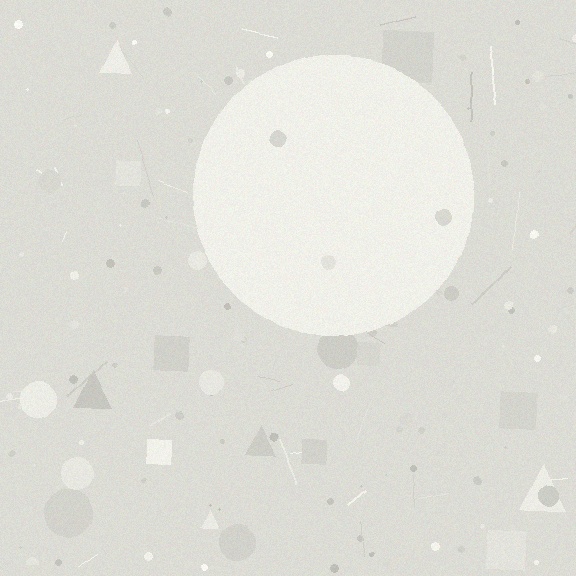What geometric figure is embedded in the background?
A circle is embedded in the background.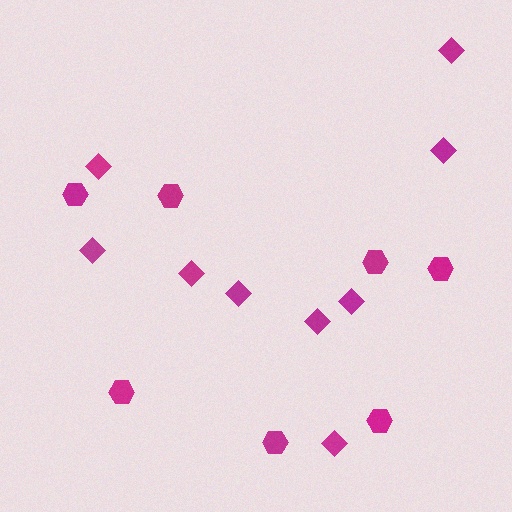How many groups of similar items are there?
There are 2 groups: one group of diamonds (9) and one group of hexagons (7).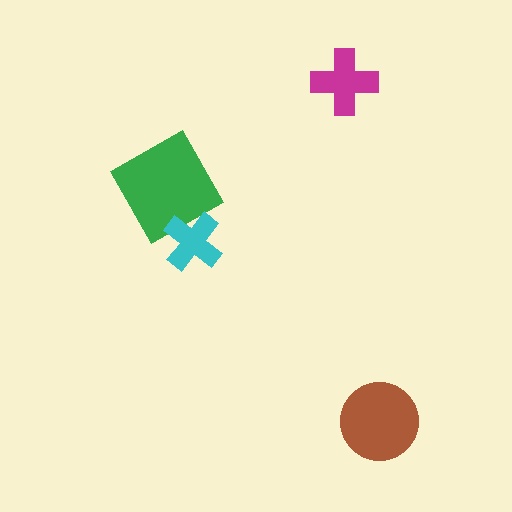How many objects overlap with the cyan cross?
1 object overlaps with the cyan cross.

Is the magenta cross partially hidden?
No, no other shape covers it.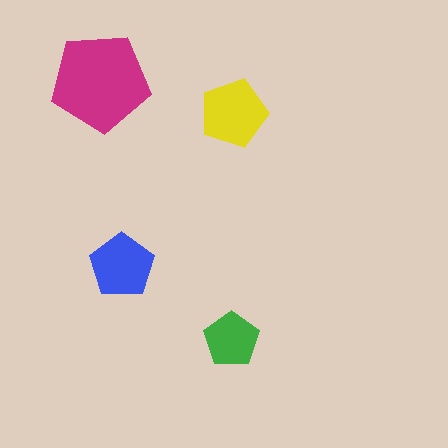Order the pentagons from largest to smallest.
the magenta one, the yellow one, the blue one, the green one.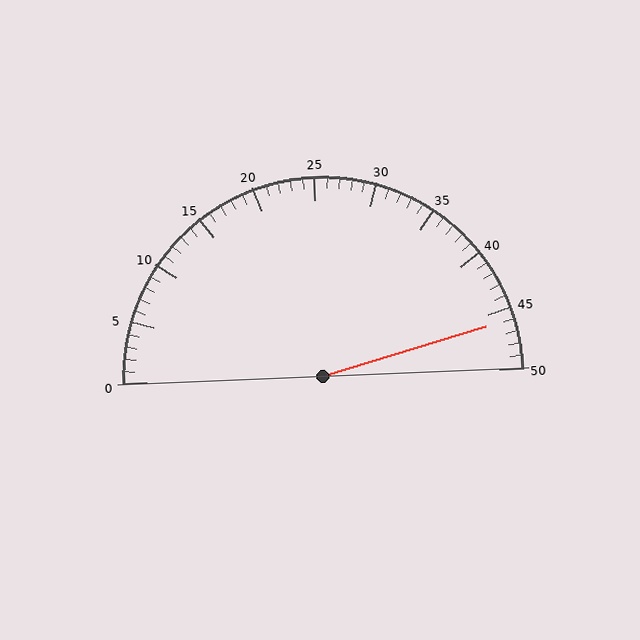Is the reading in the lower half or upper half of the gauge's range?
The reading is in the upper half of the range (0 to 50).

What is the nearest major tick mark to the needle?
The nearest major tick mark is 45.